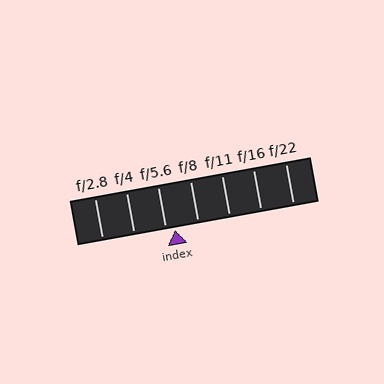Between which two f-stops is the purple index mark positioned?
The index mark is between f/5.6 and f/8.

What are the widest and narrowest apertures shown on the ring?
The widest aperture shown is f/2.8 and the narrowest is f/22.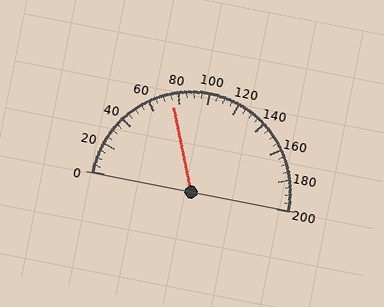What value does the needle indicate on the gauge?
The needle indicates approximately 75.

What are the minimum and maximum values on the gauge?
The gauge ranges from 0 to 200.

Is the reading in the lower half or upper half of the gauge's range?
The reading is in the lower half of the range (0 to 200).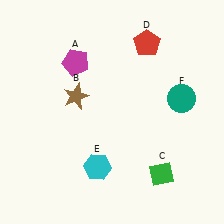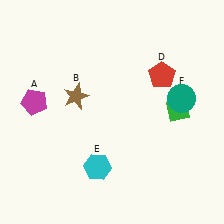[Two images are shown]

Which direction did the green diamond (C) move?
The green diamond (C) moved up.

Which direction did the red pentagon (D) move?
The red pentagon (D) moved down.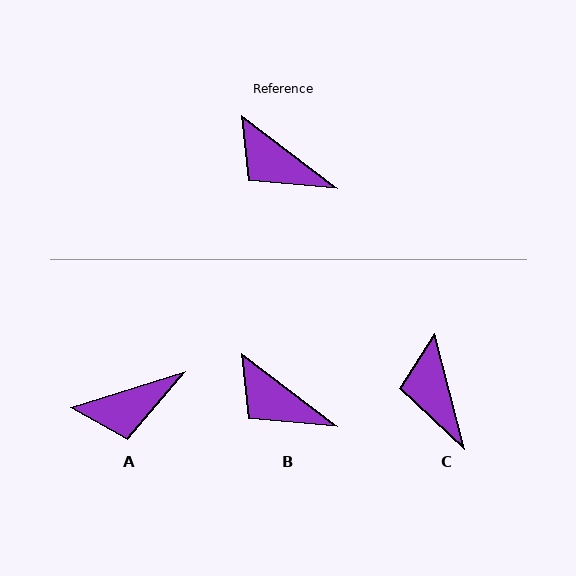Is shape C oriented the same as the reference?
No, it is off by about 38 degrees.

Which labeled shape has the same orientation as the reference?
B.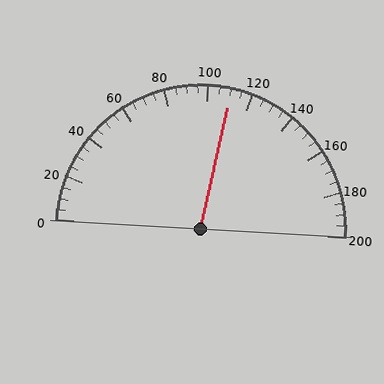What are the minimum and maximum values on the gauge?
The gauge ranges from 0 to 200.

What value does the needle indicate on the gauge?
The needle indicates approximately 110.